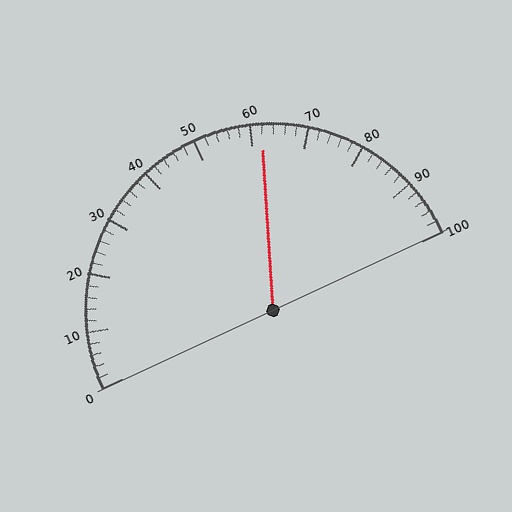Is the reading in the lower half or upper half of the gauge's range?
The reading is in the upper half of the range (0 to 100).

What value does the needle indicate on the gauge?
The needle indicates approximately 62.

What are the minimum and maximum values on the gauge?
The gauge ranges from 0 to 100.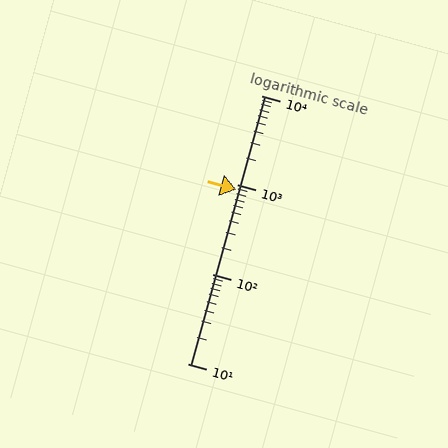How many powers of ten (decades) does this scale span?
The scale spans 3 decades, from 10 to 10000.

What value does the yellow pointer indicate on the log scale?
The pointer indicates approximately 890.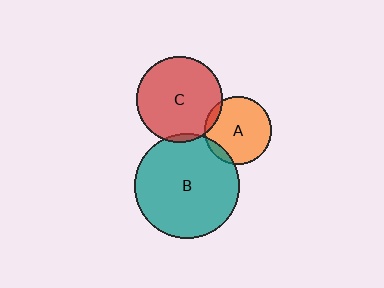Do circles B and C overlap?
Yes.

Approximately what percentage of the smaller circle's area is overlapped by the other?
Approximately 5%.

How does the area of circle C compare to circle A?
Approximately 1.6 times.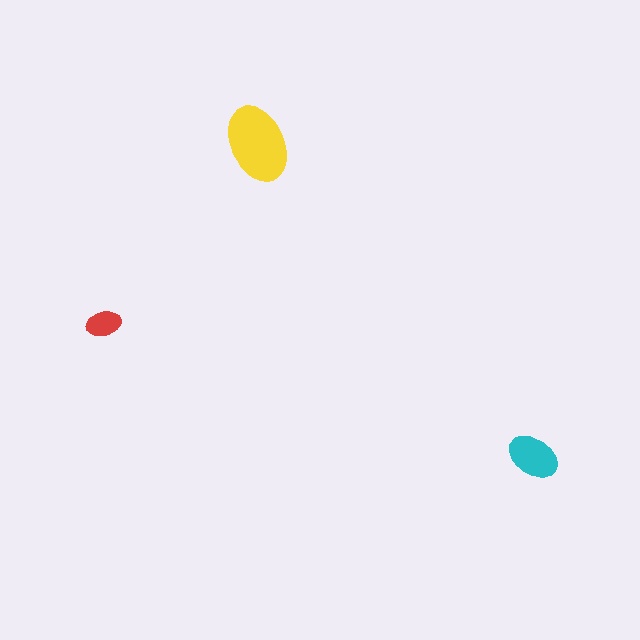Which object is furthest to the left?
The red ellipse is leftmost.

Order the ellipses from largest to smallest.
the yellow one, the cyan one, the red one.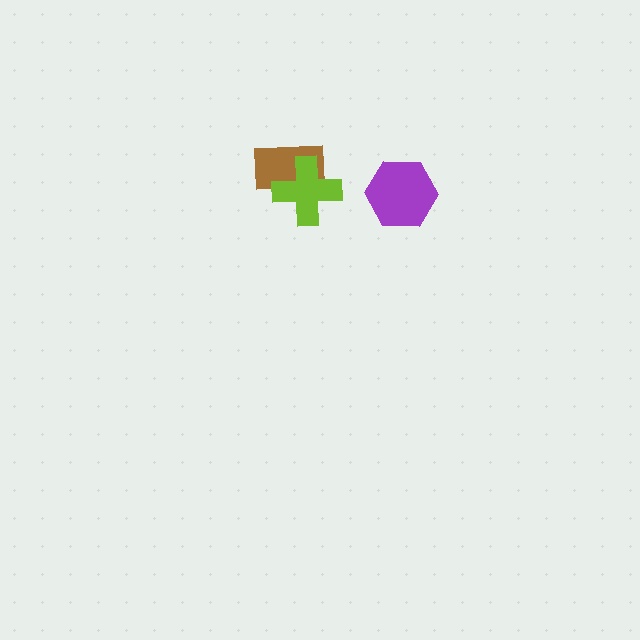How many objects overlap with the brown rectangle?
1 object overlaps with the brown rectangle.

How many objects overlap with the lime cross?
1 object overlaps with the lime cross.